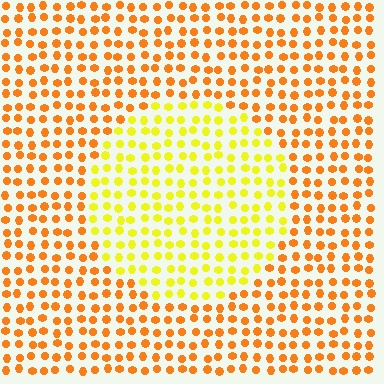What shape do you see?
I see a circle.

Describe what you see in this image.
The image is filled with small orange elements in a uniform arrangement. A circle-shaped region is visible where the elements are tinted to a slightly different hue, forming a subtle color boundary.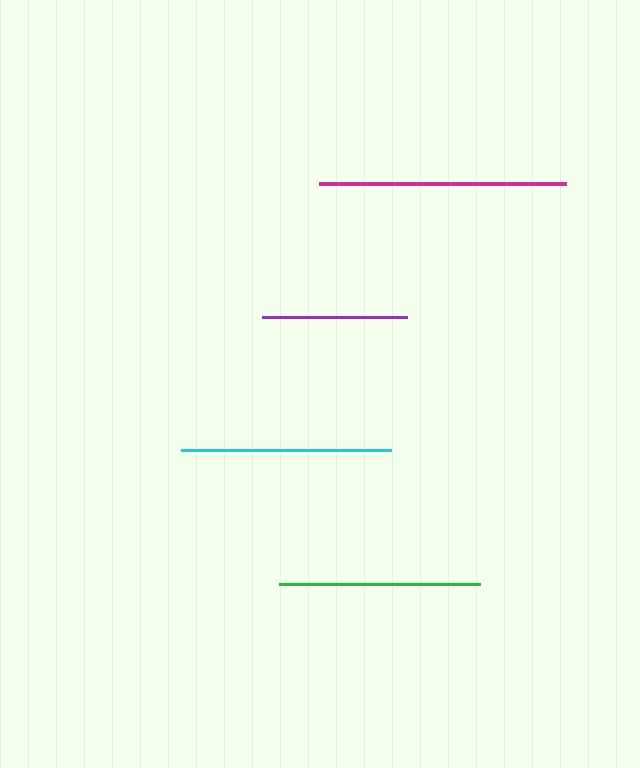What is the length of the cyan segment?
The cyan segment is approximately 211 pixels long.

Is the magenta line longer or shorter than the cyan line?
The magenta line is longer than the cyan line.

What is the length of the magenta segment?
The magenta segment is approximately 247 pixels long.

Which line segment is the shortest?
The purple line is the shortest at approximately 145 pixels.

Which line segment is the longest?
The magenta line is the longest at approximately 247 pixels.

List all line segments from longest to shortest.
From longest to shortest: magenta, cyan, green, purple.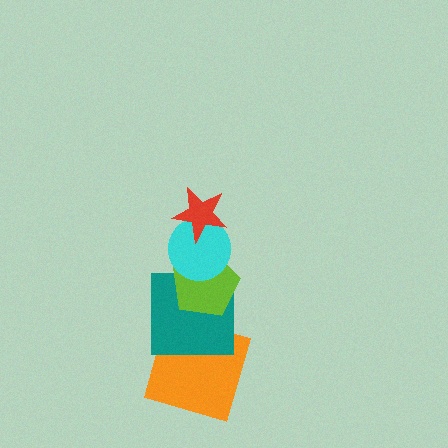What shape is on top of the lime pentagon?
The cyan circle is on top of the lime pentagon.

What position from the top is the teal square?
The teal square is 4th from the top.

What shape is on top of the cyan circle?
The red star is on top of the cyan circle.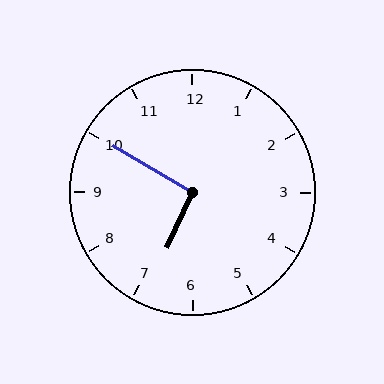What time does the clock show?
6:50.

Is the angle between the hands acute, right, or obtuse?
It is right.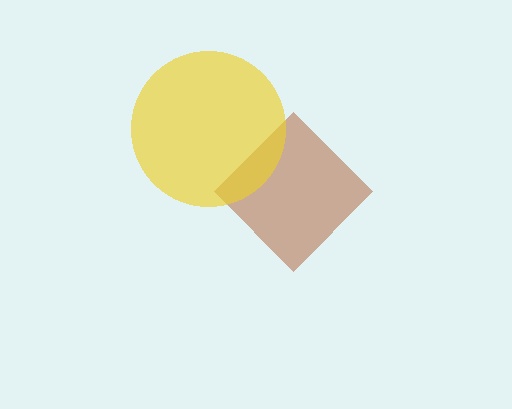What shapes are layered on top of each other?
The layered shapes are: a brown diamond, a yellow circle.